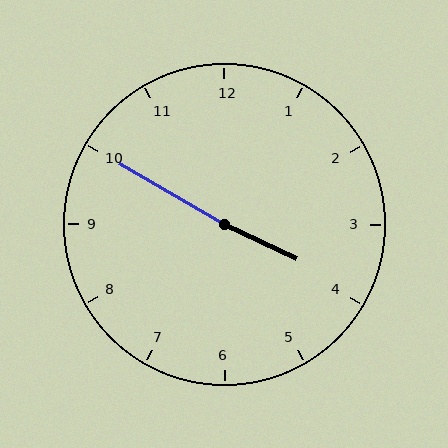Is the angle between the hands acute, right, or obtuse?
It is obtuse.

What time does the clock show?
3:50.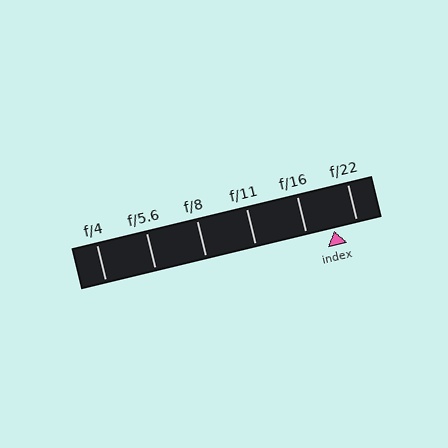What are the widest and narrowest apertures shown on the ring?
The widest aperture shown is f/4 and the narrowest is f/22.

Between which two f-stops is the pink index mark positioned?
The index mark is between f/16 and f/22.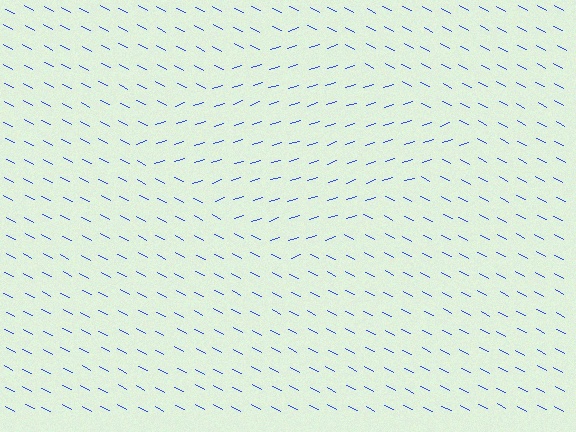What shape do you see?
I see a diamond.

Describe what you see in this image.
The image is filled with small blue line segments. A diamond region in the image has lines oriented differently from the surrounding lines, creating a visible texture boundary.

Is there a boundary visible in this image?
Yes, there is a texture boundary formed by a change in line orientation.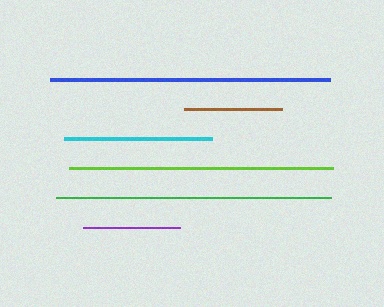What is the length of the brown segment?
The brown segment is approximately 99 pixels long.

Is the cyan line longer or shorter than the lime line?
The lime line is longer than the cyan line.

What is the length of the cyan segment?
The cyan segment is approximately 148 pixels long.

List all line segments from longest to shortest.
From longest to shortest: blue, green, lime, cyan, brown, purple.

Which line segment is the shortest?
The purple line is the shortest at approximately 96 pixels.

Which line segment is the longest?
The blue line is the longest at approximately 280 pixels.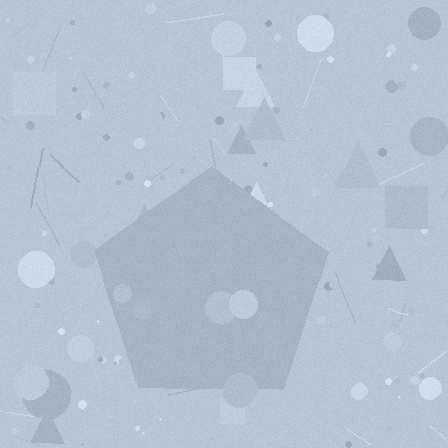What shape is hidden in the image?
A pentagon is hidden in the image.